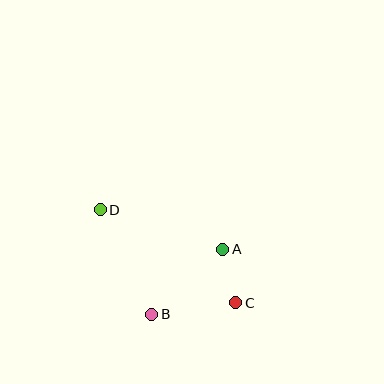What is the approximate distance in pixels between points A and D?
The distance between A and D is approximately 129 pixels.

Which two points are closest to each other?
Points A and C are closest to each other.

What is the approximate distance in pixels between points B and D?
The distance between B and D is approximately 116 pixels.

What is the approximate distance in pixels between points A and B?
The distance between A and B is approximately 96 pixels.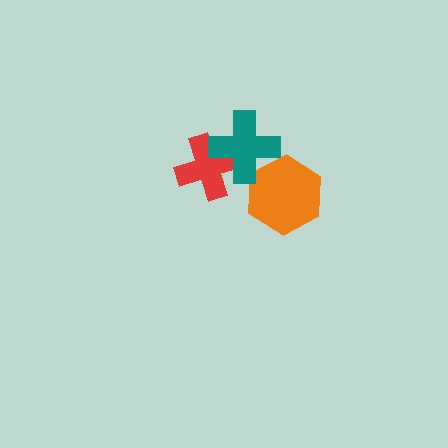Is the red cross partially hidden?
Yes, it is partially covered by another shape.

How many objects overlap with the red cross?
1 object overlaps with the red cross.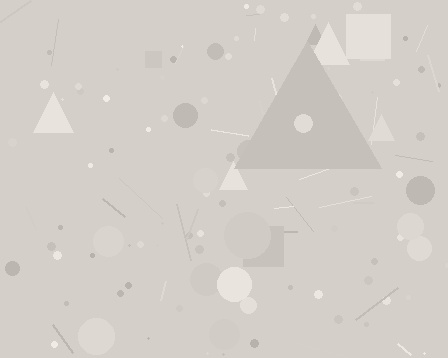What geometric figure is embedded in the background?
A triangle is embedded in the background.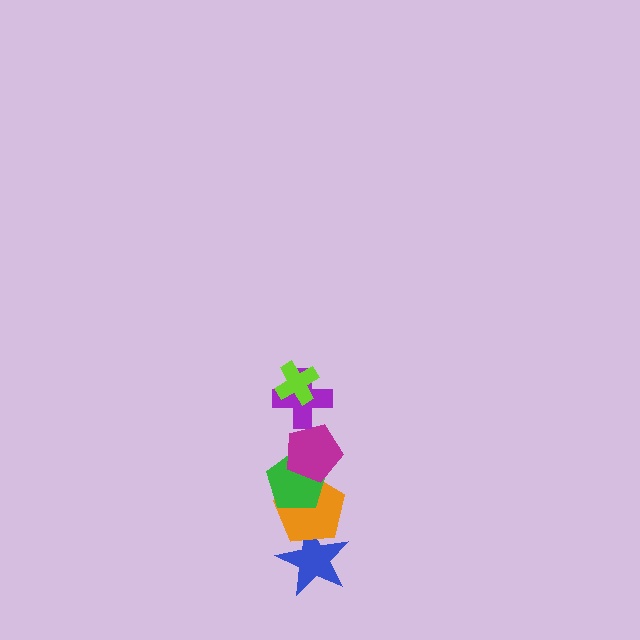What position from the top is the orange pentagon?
The orange pentagon is 5th from the top.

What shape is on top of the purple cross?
The lime cross is on top of the purple cross.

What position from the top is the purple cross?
The purple cross is 2nd from the top.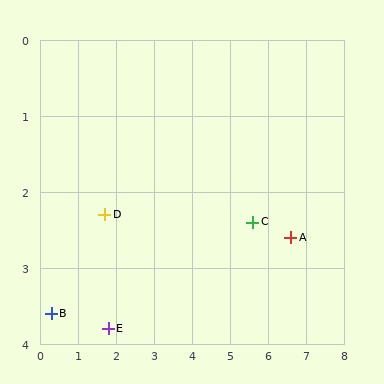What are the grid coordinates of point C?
Point C is at approximately (5.6, 2.4).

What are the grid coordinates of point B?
Point B is at approximately (0.3, 3.6).